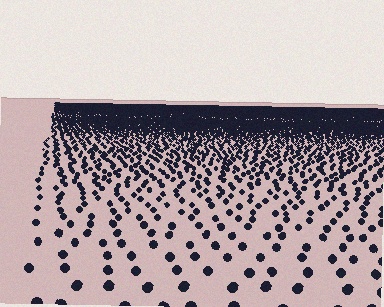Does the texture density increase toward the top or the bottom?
Density increases toward the top.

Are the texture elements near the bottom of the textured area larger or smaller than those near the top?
Larger. Near the bottom, elements are closer to the viewer and appear at a bigger on-screen size.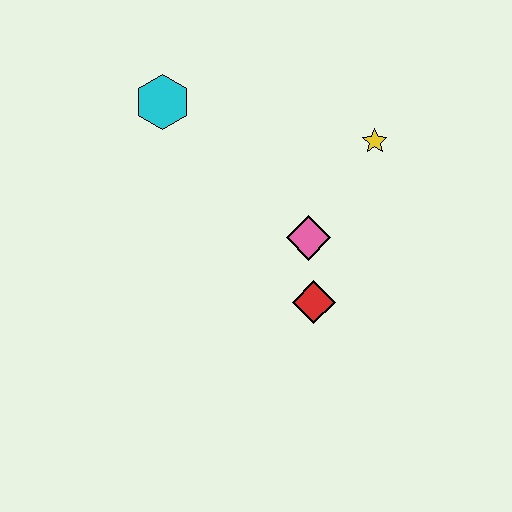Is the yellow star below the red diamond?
No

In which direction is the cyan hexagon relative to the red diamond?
The cyan hexagon is above the red diamond.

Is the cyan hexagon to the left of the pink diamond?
Yes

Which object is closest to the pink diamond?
The red diamond is closest to the pink diamond.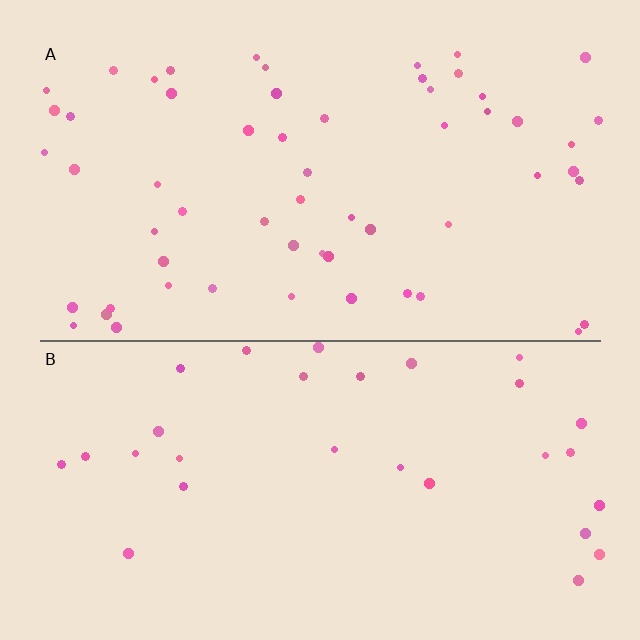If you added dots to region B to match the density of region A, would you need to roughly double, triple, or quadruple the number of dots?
Approximately double.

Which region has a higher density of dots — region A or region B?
A (the top).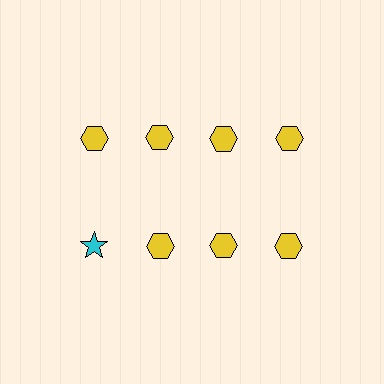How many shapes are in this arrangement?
There are 8 shapes arranged in a grid pattern.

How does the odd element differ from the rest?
It differs in both color (cyan instead of yellow) and shape (star instead of hexagon).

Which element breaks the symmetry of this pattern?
The cyan star in the second row, leftmost column breaks the symmetry. All other shapes are yellow hexagons.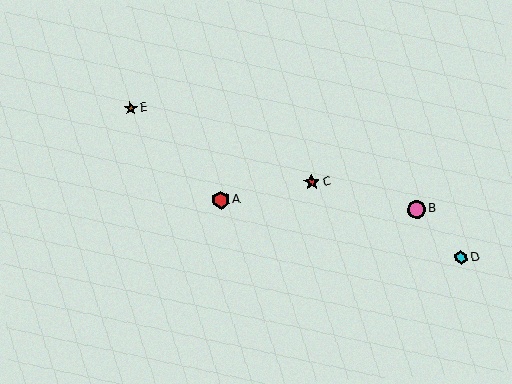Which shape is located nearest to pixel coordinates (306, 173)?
The red star (labeled C) at (312, 183) is nearest to that location.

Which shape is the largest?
The red hexagon (labeled A) is the largest.